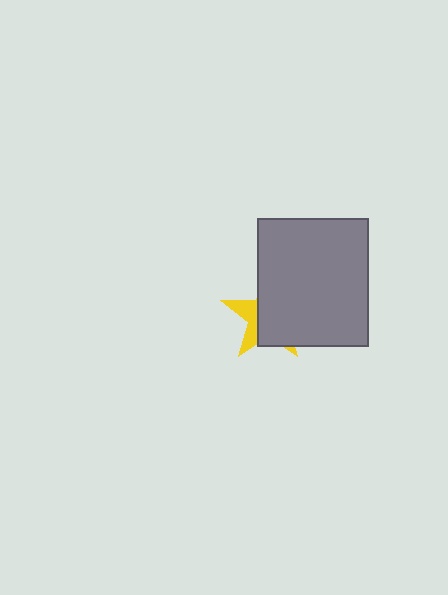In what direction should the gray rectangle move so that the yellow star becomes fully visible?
The gray rectangle should move right. That is the shortest direction to clear the overlap and leave the yellow star fully visible.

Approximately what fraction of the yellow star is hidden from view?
Roughly 69% of the yellow star is hidden behind the gray rectangle.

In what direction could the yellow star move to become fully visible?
The yellow star could move left. That would shift it out from behind the gray rectangle entirely.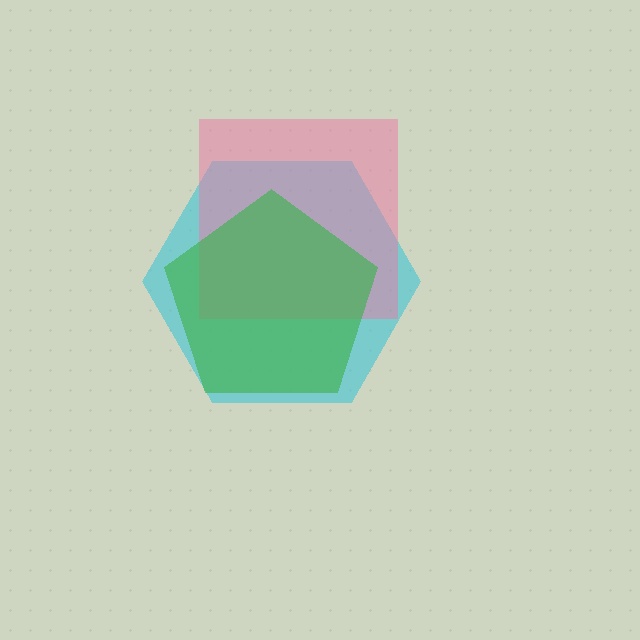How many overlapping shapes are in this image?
There are 3 overlapping shapes in the image.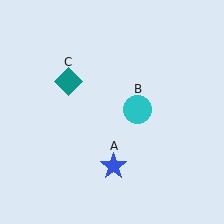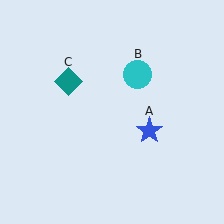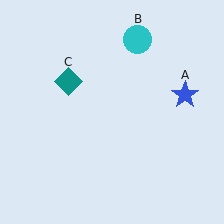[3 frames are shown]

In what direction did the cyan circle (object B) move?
The cyan circle (object B) moved up.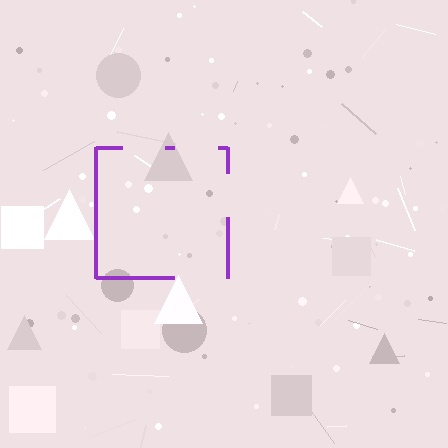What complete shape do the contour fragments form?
The contour fragments form a square.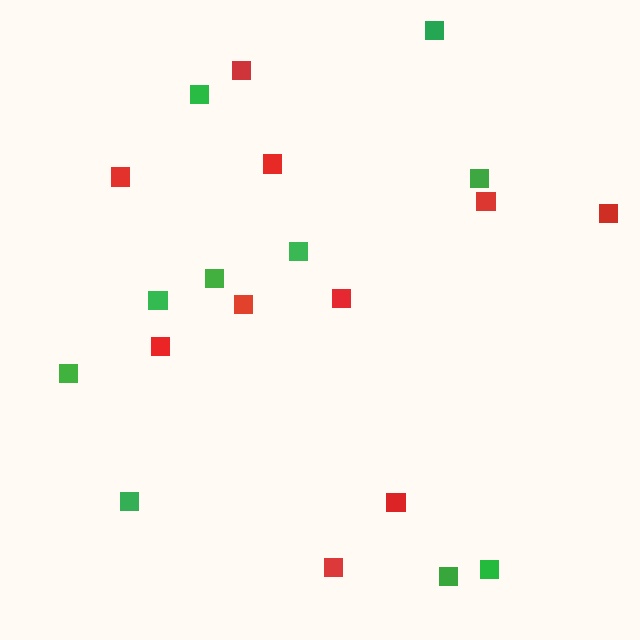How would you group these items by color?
There are 2 groups: one group of green squares (10) and one group of red squares (10).